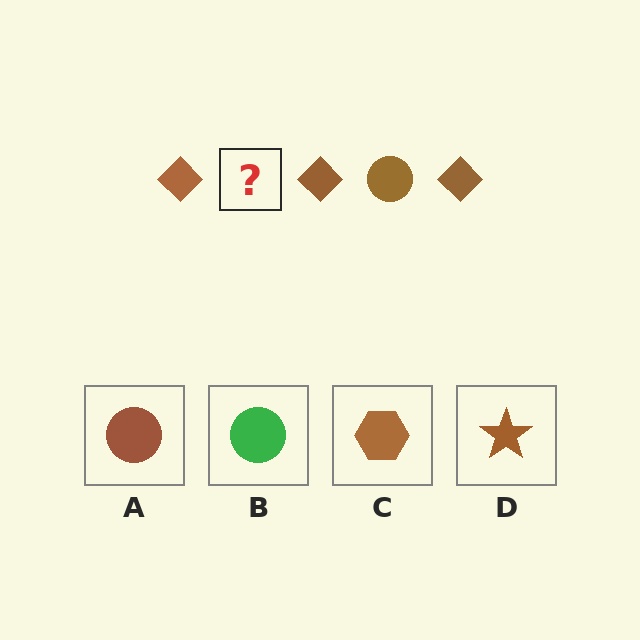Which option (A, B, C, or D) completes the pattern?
A.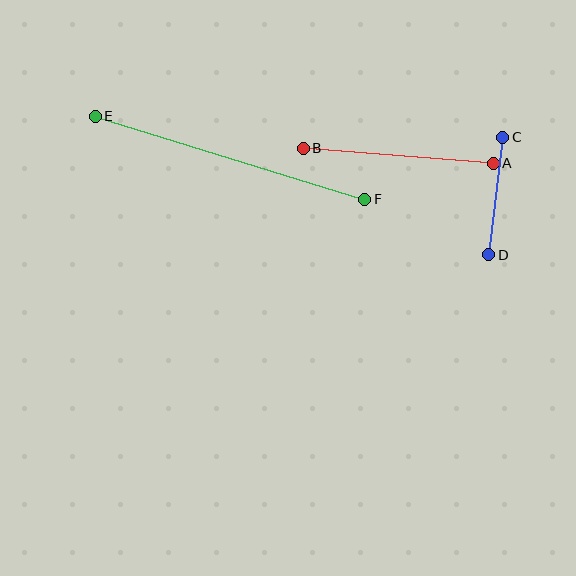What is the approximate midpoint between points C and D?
The midpoint is at approximately (496, 196) pixels.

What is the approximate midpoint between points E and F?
The midpoint is at approximately (230, 158) pixels.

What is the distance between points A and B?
The distance is approximately 191 pixels.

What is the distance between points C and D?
The distance is approximately 118 pixels.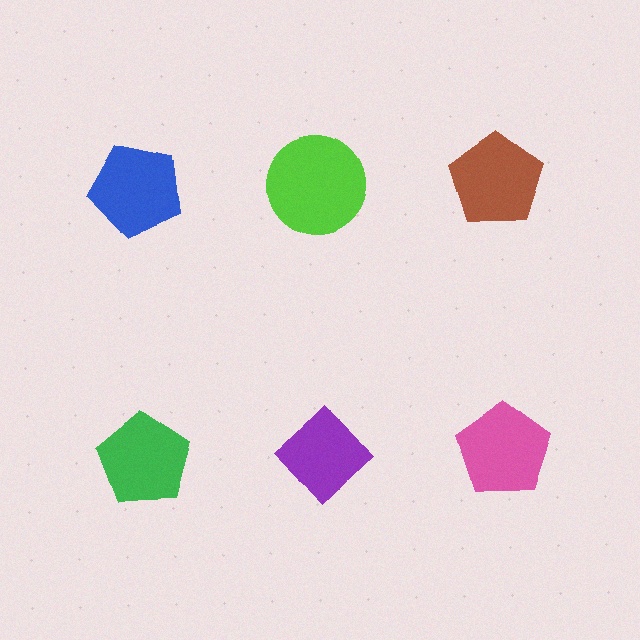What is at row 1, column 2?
A lime circle.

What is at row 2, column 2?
A purple diamond.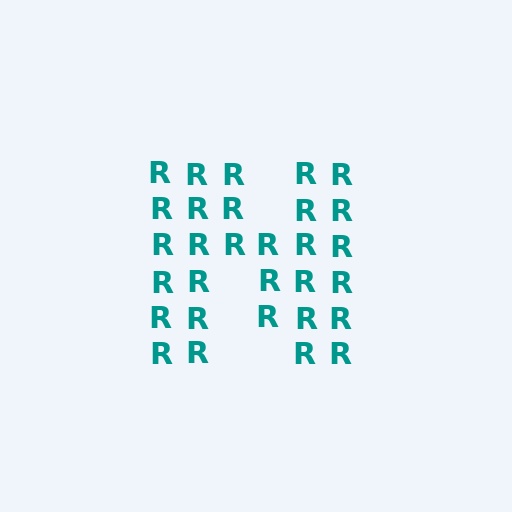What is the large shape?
The large shape is the letter N.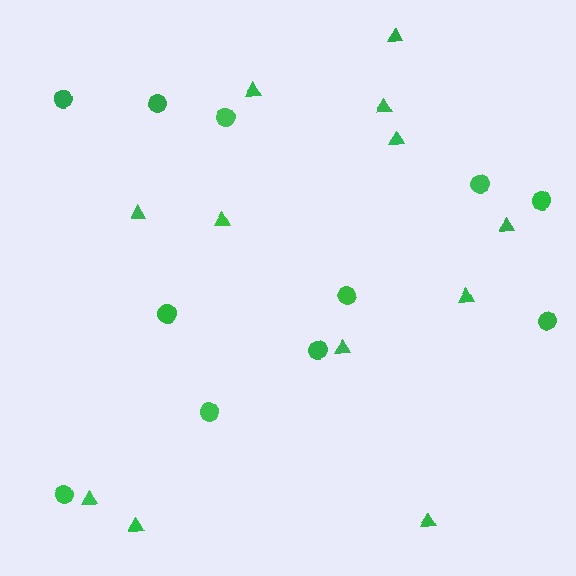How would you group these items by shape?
There are 2 groups: one group of triangles (12) and one group of circles (11).